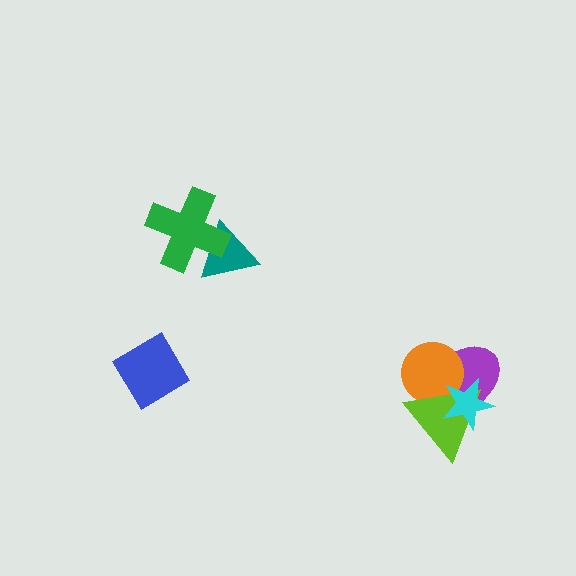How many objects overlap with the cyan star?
3 objects overlap with the cyan star.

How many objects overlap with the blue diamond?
0 objects overlap with the blue diamond.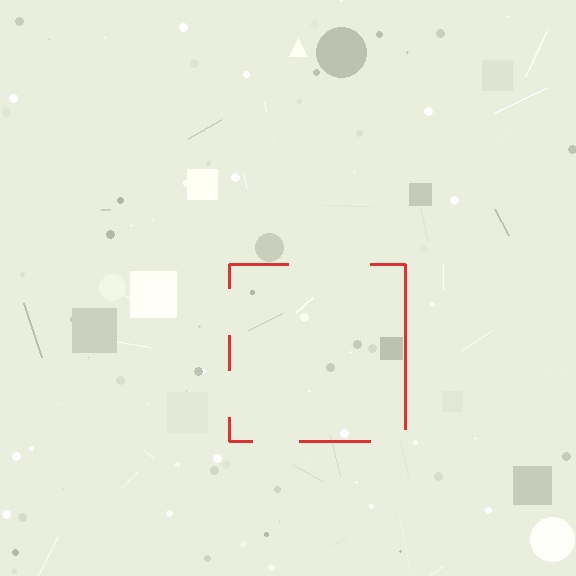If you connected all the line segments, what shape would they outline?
They would outline a square.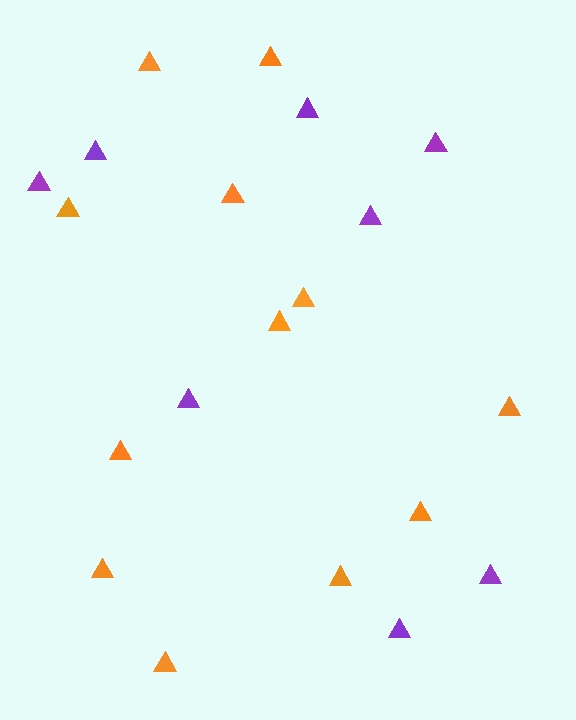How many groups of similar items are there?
There are 2 groups: one group of orange triangles (12) and one group of purple triangles (8).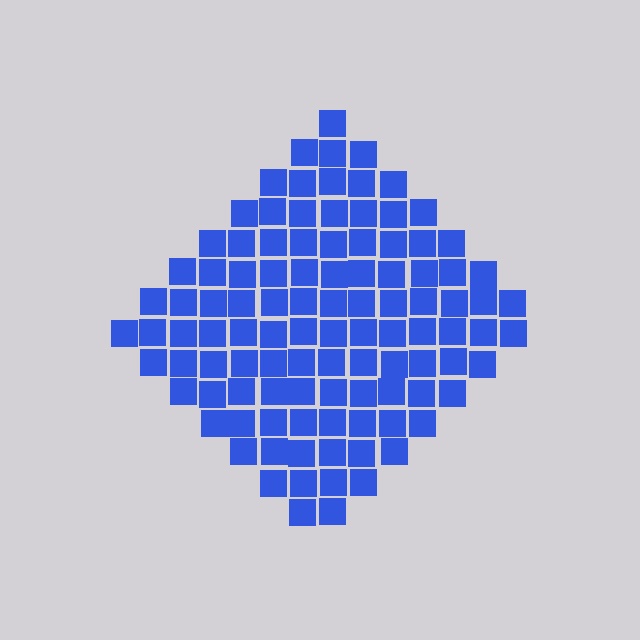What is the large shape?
The large shape is a diamond.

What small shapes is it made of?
It is made of small squares.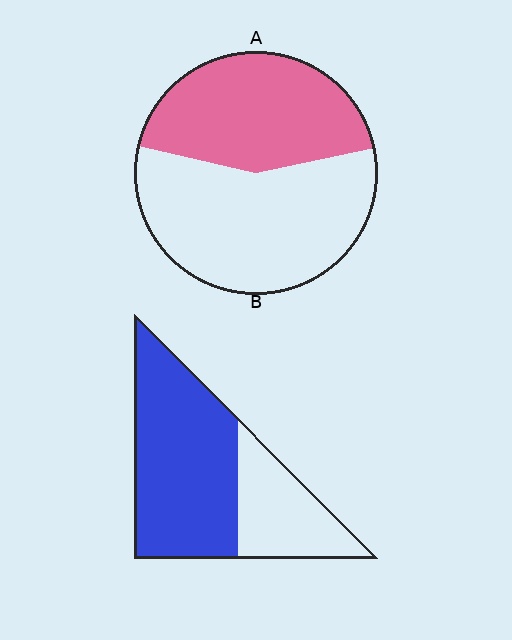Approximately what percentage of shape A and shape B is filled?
A is approximately 45% and B is approximately 65%.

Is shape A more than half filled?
No.